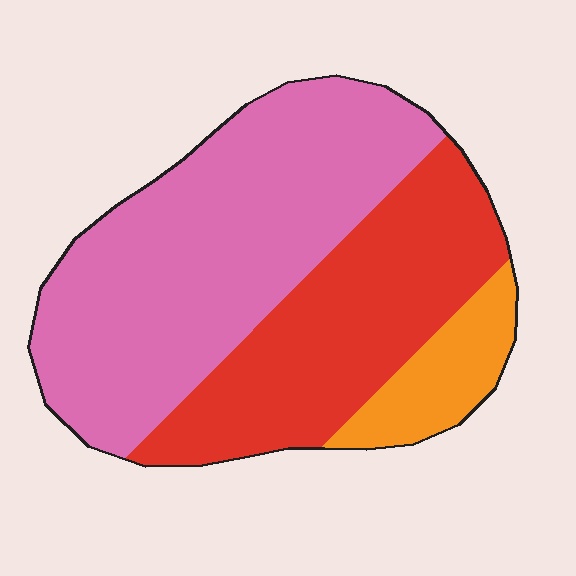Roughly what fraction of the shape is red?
Red covers 35% of the shape.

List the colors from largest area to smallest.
From largest to smallest: pink, red, orange.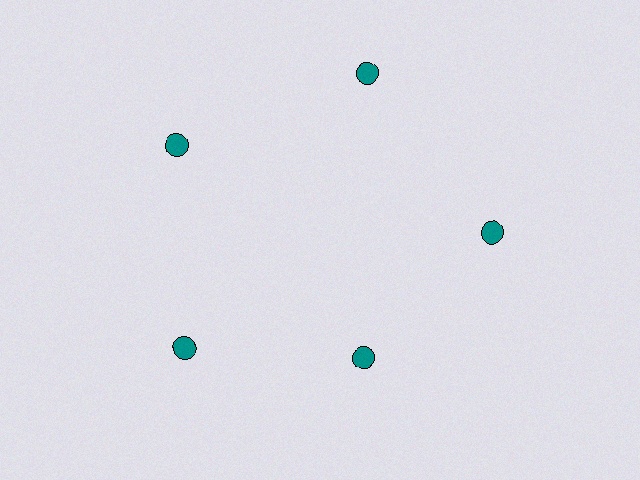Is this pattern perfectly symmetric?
No. The 5 teal circles are arranged in a ring, but one element near the 5 o'clock position is pulled inward toward the center, breaking the 5-fold rotational symmetry.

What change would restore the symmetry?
The symmetry would be restored by moving it outward, back onto the ring so that all 5 circles sit at equal angles and equal distance from the center.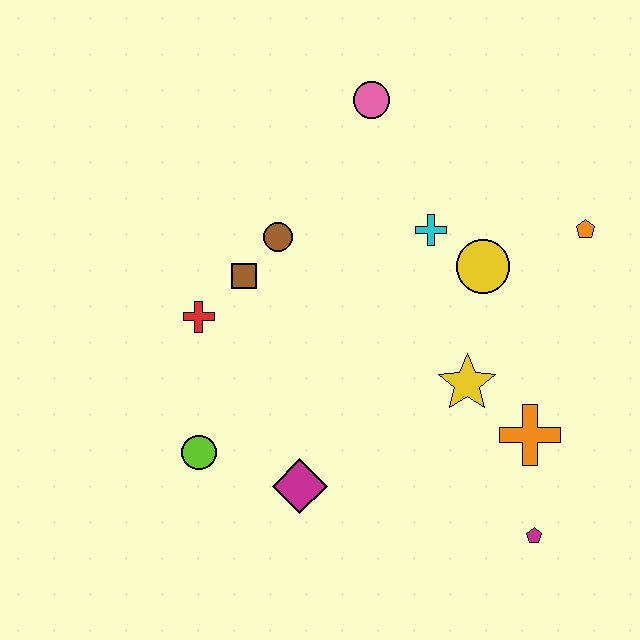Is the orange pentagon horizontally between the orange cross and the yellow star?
No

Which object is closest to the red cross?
The brown square is closest to the red cross.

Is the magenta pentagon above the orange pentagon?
No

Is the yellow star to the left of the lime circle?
No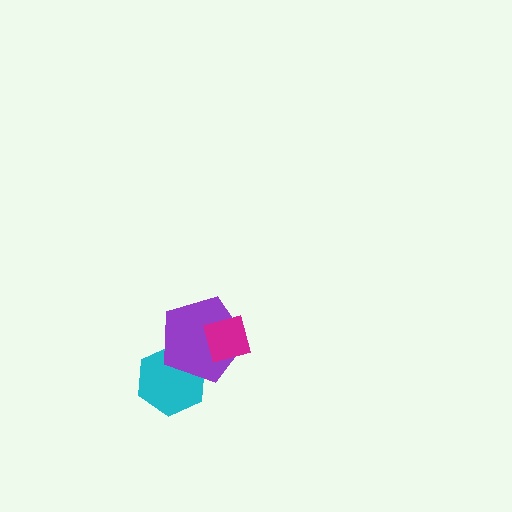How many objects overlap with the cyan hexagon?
1 object overlaps with the cyan hexagon.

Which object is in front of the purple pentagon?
The magenta diamond is in front of the purple pentagon.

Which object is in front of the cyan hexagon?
The purple pentagon is in front of the cyan hexagon.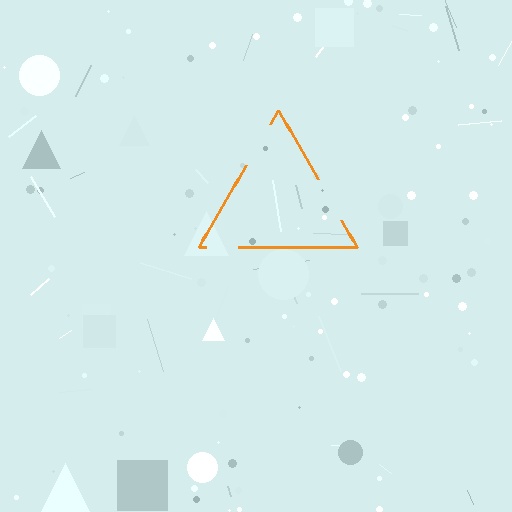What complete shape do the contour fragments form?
The contour fragments form a triangle.